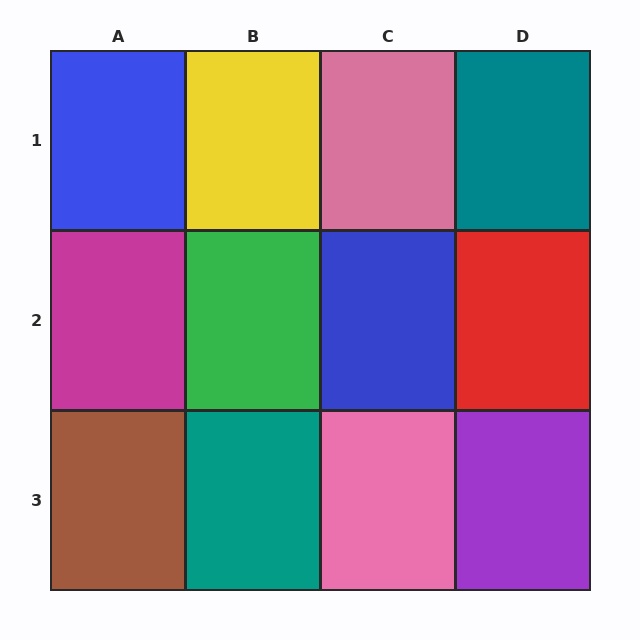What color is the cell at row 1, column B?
Yellow.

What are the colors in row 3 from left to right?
Brown, teal, pink, purple.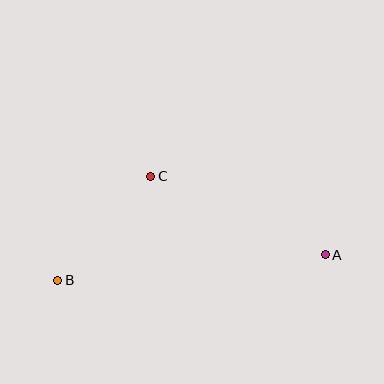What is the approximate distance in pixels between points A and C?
The distance between A and C is approximately 191 pixels.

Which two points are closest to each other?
Points B and C are closest to each other.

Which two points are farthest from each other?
Points A and B are farthest from each other.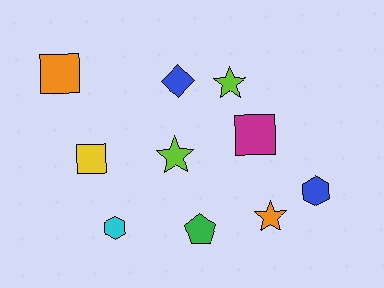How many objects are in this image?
There are 10 objects.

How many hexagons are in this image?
There are 2 hexagons.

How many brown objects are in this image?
There are no brown objects.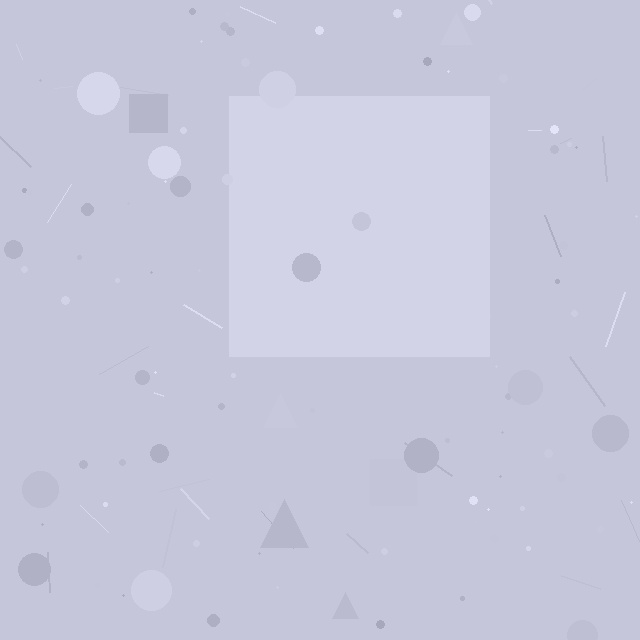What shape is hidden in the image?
A square is hidden in the image.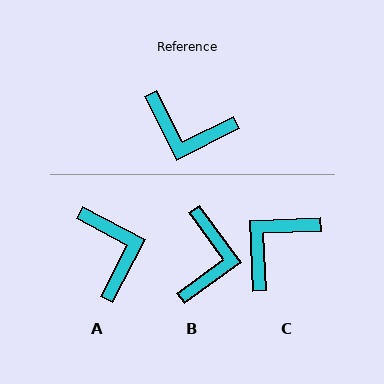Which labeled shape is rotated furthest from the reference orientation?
A, about 126 degrees away.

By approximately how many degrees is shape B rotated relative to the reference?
Approximately 99 degrees counter-clockwise.